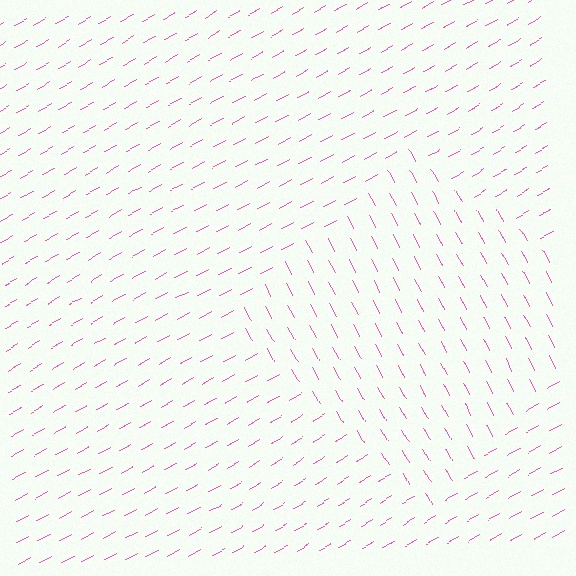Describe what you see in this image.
The image is filled with small pink line segments. A diamond region in the image has lines oriented differently from the surrounding lines, creating a visible texture boundary.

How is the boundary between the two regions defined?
The boundary is defined purely by a change in line orientation (approximately 89 degrees difference). All lines are the same color and thickness.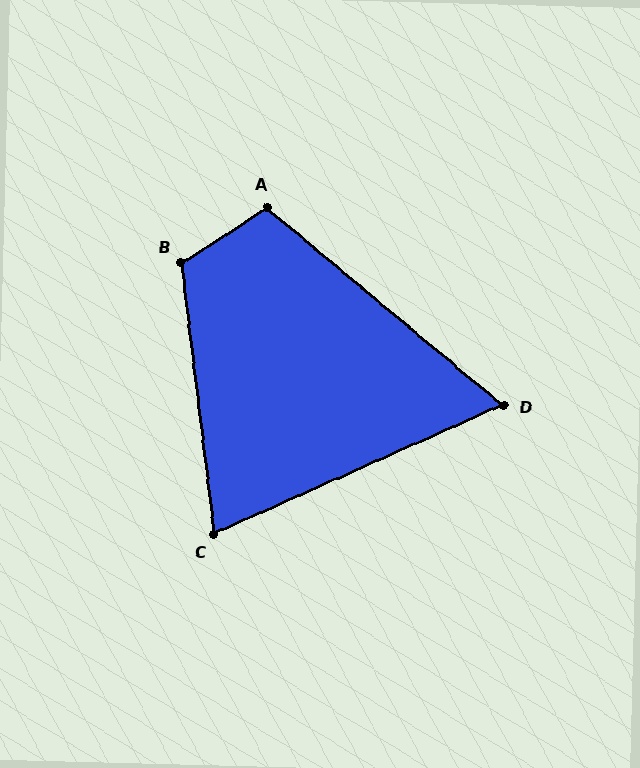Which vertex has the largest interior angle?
B, at approximately 116 degrees.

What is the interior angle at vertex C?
Approximately 73 degrees (acute).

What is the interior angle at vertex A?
Approximately 107 degrees (obtuse).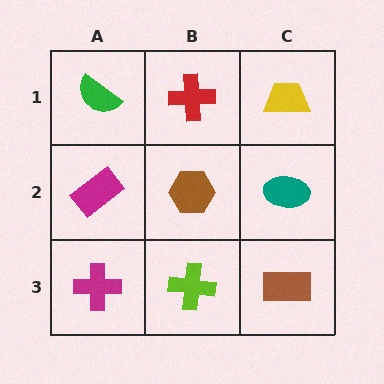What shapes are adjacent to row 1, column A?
A magenta rectangle (row 2, column A), a red cross (row 1, column B).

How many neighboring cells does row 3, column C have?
2.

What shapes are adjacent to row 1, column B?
A brown hexagon (row 2, column B), a green semicircle (row 1, column A), a yellow trapezoid (row 1, column C).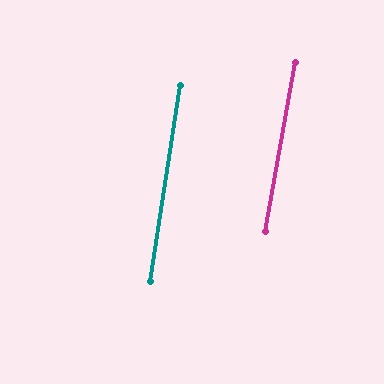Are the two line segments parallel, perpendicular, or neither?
Parallel — their directions differ by only 1.6°.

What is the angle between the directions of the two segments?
Approximately 2 degrees.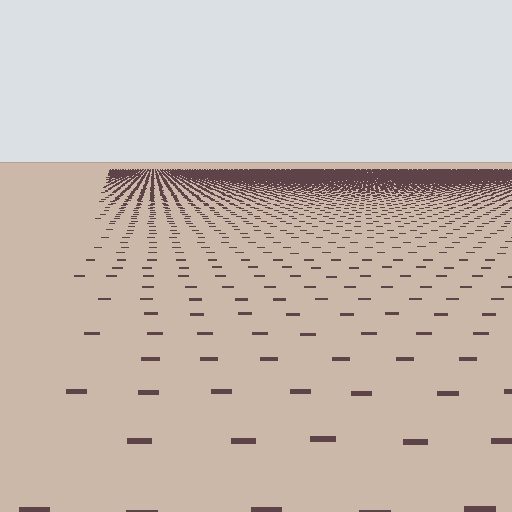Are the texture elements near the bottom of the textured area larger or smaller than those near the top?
Larger. Near the bottom, elements are closer to the viewer and appear at a bigger on-screen size.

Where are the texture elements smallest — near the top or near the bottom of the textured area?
Near the top.